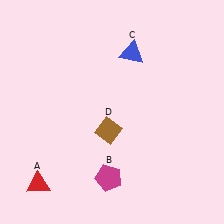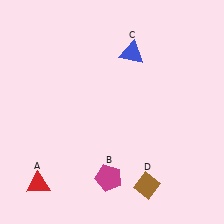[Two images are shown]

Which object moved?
The brown diamond (D) moved down.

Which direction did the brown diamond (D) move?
The brown diamond (D) moved down.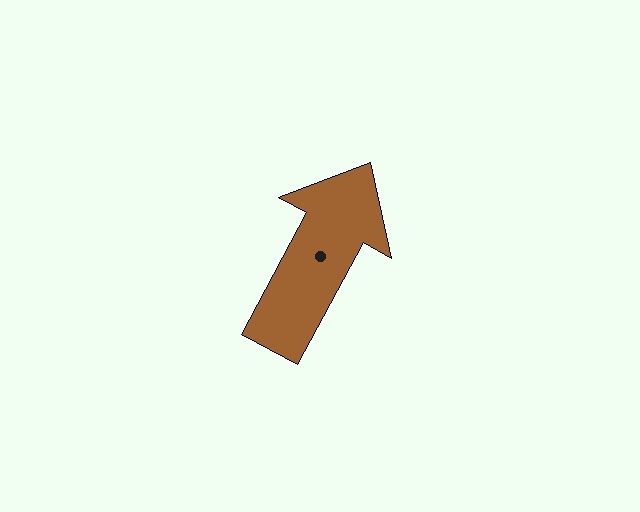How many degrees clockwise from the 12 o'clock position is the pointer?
Approximately 28 degrees.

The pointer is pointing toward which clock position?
Roughly 1 o'clock.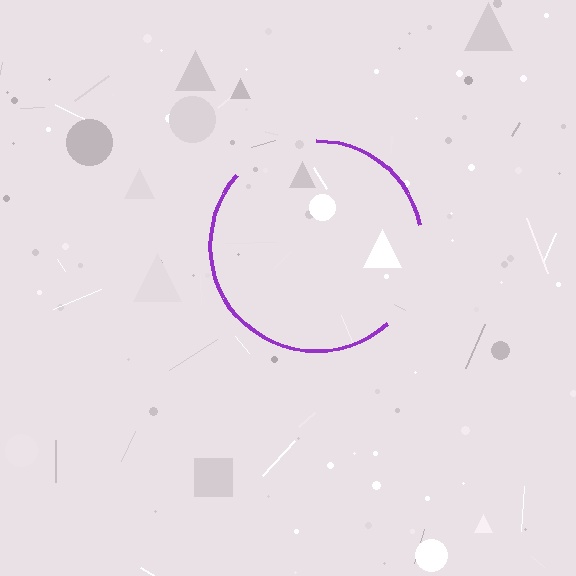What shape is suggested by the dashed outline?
The dashed outline suggests a circle.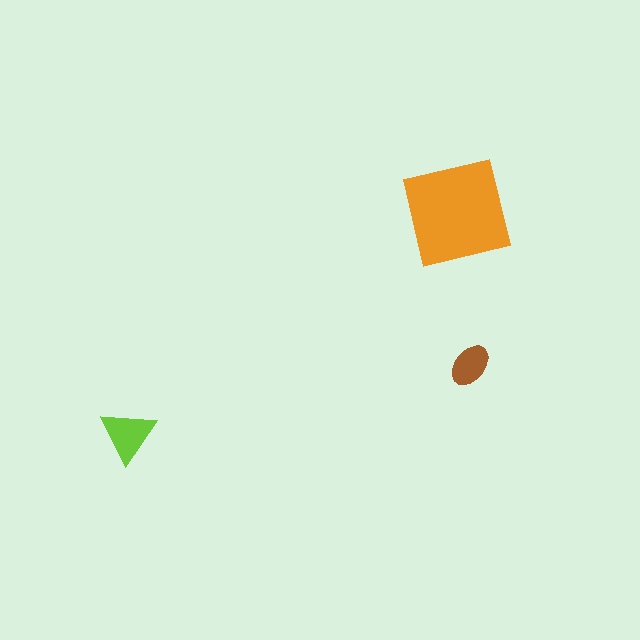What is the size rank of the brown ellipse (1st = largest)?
3rd.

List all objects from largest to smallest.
The orange square, the lime triangle, the brown ellipse.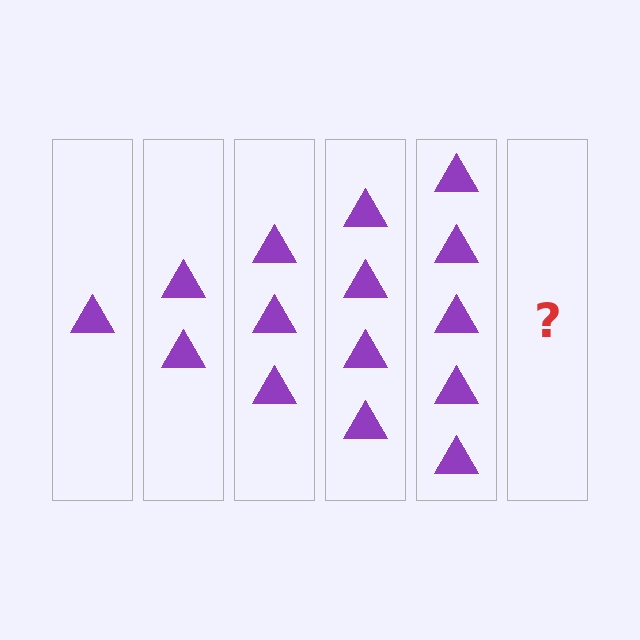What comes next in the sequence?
The next element should be 6 triangles.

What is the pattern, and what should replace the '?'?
The pattern is that each step adds one more triangle. The '?' should be 6 triangles.